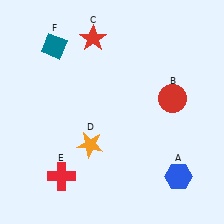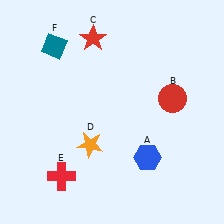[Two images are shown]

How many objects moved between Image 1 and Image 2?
1 object moved between the two images.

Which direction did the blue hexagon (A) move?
The blue hexagon (A) moved left.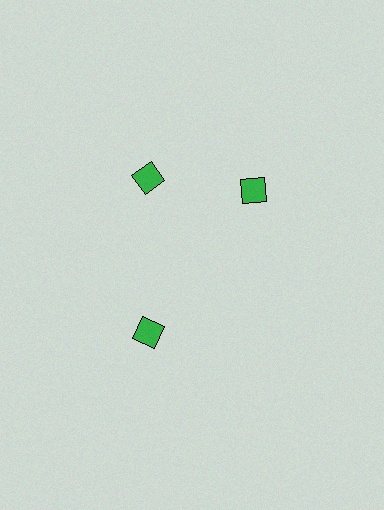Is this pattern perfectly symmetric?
No. The 3 green diamonds are arranged in a ring, but one element near the 3 o'clock position is rotated out of alignment along the ring, breaking the 3-fold rotational symmetry.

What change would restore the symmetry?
The symmetry would be restored by rotating it back into even spacing with its neighbors so that all 3 diamonds sit at equal angles and equal distance from the center.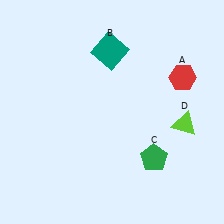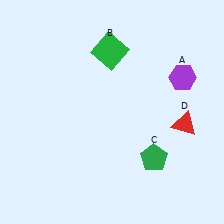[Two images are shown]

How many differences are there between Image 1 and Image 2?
There are 3 differences between the two images.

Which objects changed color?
A changed from red to purple. B changed from teal to green. D changed from lime to red.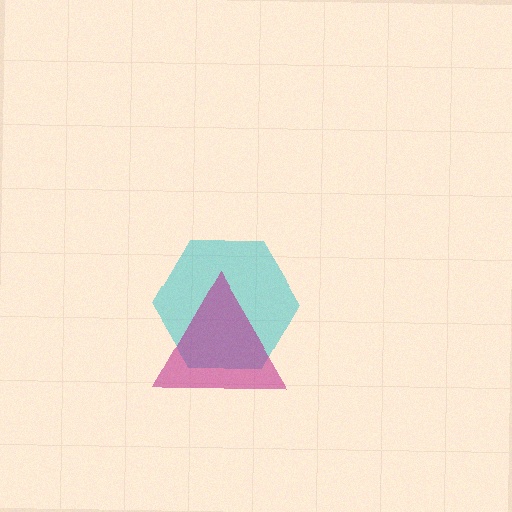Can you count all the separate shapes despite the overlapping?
Yes, there are 2 separate shapes.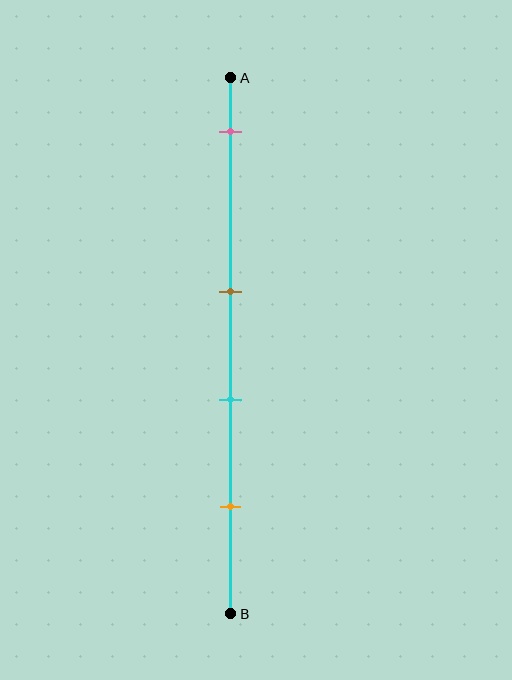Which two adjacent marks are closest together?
The brown and cyan marks are the closest adjacent pair.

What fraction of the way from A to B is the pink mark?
The pink mark is approximately 10% (0.1) of the way from A to B.